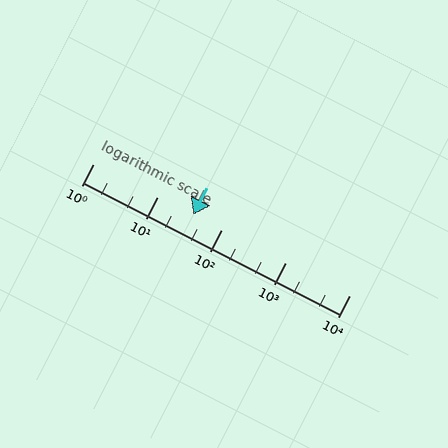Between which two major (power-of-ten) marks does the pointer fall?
The pointer is between 10 and 100.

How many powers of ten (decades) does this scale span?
The scale spans 4 decades, from 1 to 10000.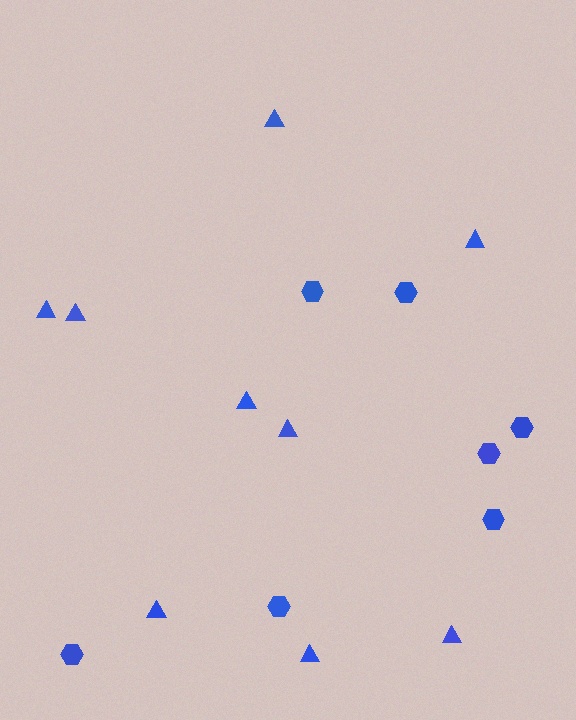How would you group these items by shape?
There are 2 groups: one group of triangles (9) and one group of hexagons (7).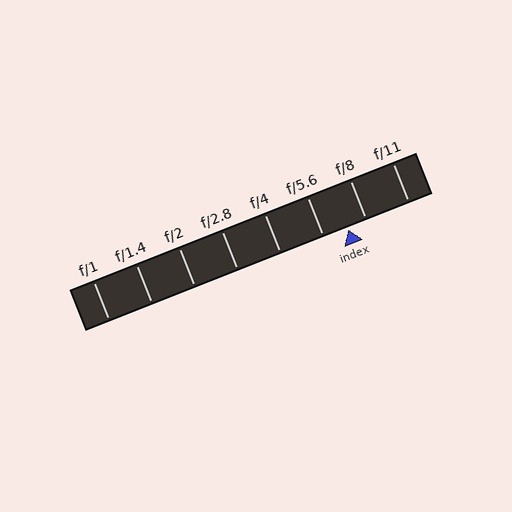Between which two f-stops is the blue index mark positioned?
The index mark is between f/5.6 and f/8.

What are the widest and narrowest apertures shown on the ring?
The widest aperture shown is f/1 and the narrowest is f/11.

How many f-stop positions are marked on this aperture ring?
There are 8 f-stop positions marked.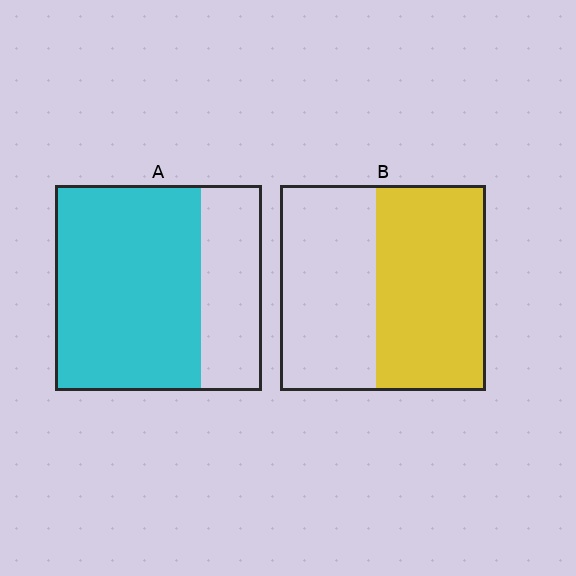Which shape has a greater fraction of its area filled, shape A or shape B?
Shape A.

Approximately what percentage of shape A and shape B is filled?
A is approximately 70% and B is approximately 55%.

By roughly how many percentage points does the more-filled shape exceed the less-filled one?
By roughly 15 percentage points (A over B).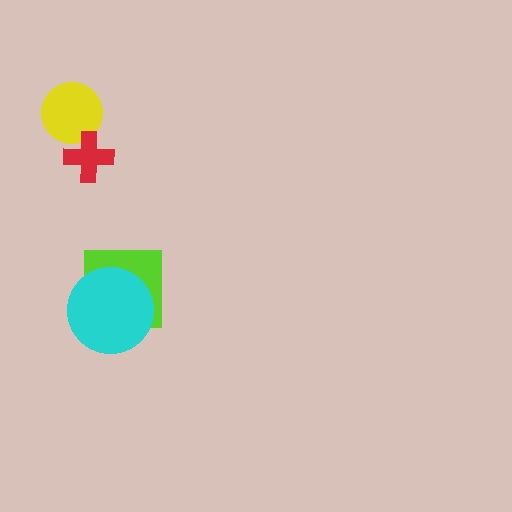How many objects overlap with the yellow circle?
1 object overlaps with the yellow circle.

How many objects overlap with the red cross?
1 object overlaps with the red cross.